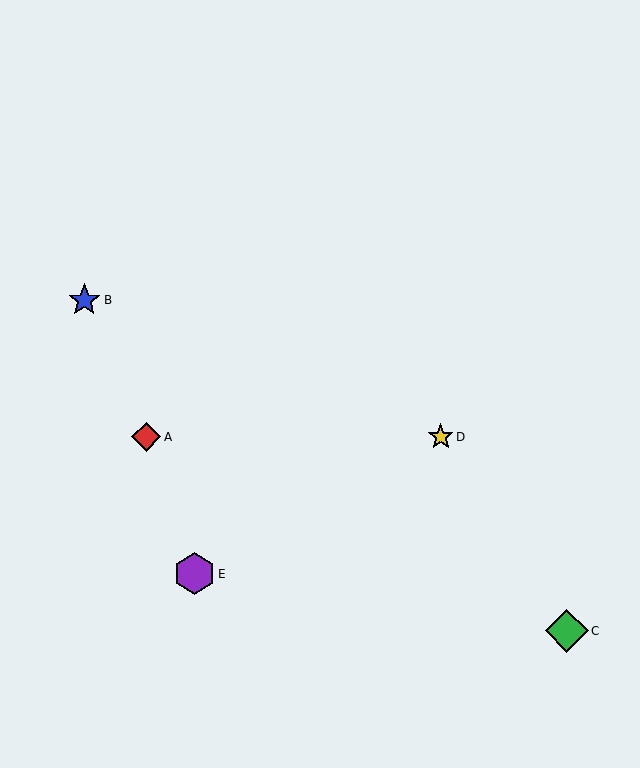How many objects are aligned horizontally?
2 objects (A, D) are aligned horizontally.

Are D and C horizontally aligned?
No, D is at y≈437 and C is at y≈631.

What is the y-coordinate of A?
Object A is at y≈437.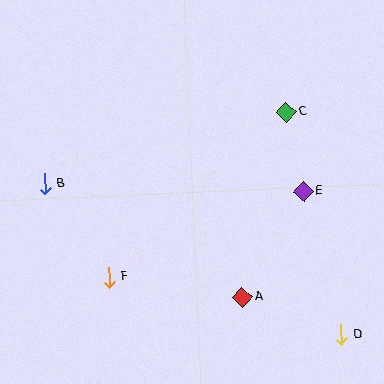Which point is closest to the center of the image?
Point E at (303, 191) is closest to the center.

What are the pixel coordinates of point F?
Point F is at (109, 277).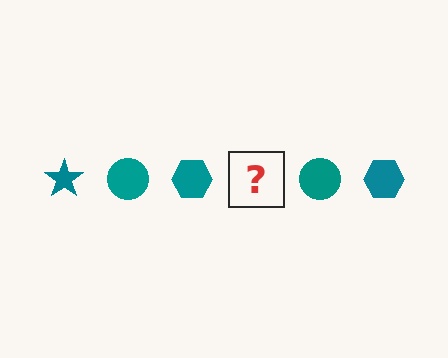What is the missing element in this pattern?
The missing element is a teal star.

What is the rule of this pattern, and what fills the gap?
The rule is that the pattern cycles through star, circle, hexagon shapes in teal. The gap should be filled with a teal star.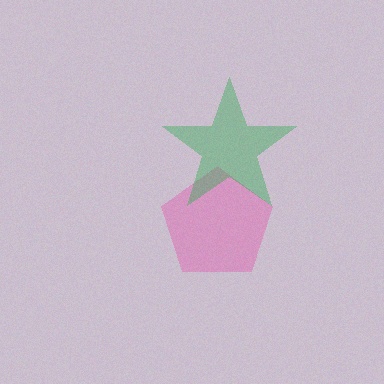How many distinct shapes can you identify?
There are 2 distinct shapes: a pink pentagon, a green star.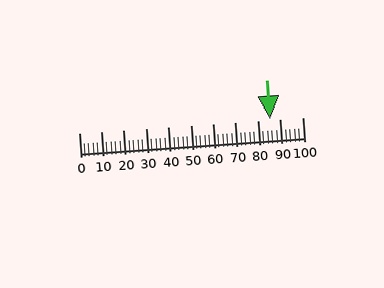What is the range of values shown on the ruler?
The ruler shows values from 0 to 100.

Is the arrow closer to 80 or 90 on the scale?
The arrow is closer to 90.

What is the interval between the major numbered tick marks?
The major tick marks are spaced 10 units apart.